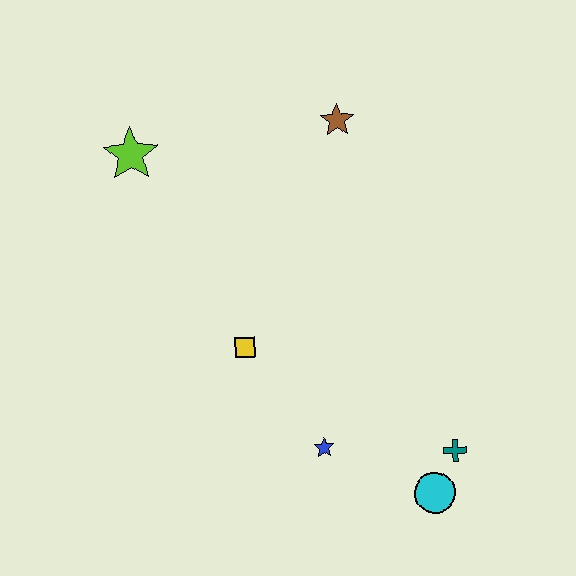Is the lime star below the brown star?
Yes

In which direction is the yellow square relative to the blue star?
The yellow square is above the blue star.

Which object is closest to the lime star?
The brown star is closest to the lime star.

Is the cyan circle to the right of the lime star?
Yes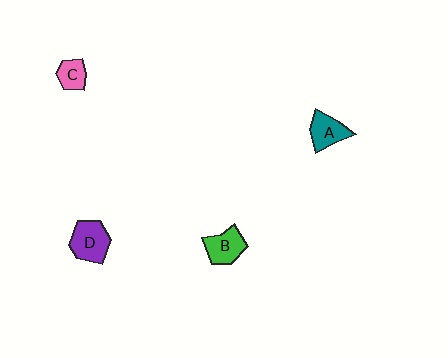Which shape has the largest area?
Shape D (purple).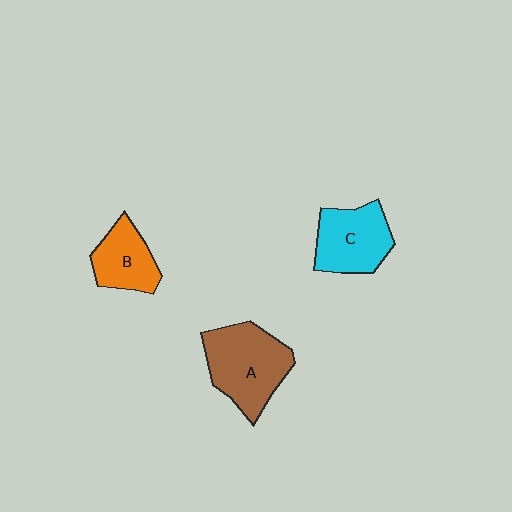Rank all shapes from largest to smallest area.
From largest to smallest: A (brown), C (cyan), B (orange).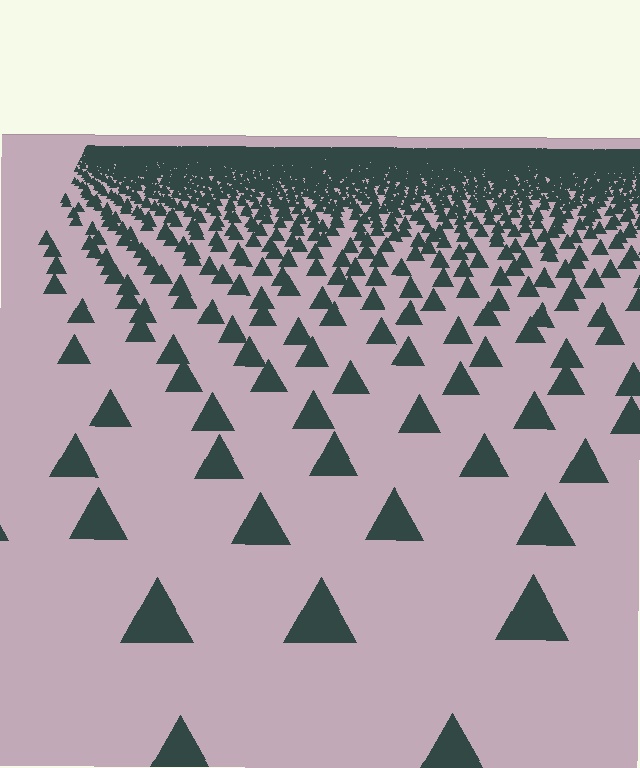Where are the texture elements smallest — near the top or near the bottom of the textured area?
Near the top.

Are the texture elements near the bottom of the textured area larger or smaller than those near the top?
Larger. Near the bottom, elements are closer to the viewer and appear at a bigger on-screen size.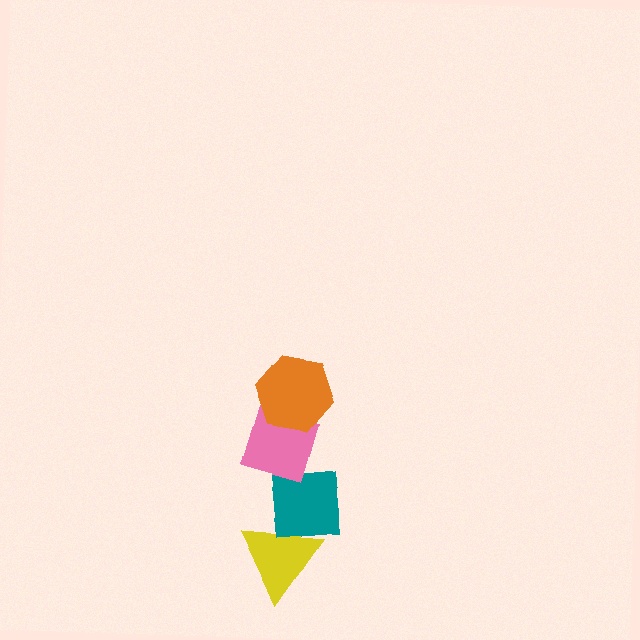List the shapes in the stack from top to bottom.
From top to bottom: the orange hexagon, the pink diamond, the teal square, the yellow triangle.